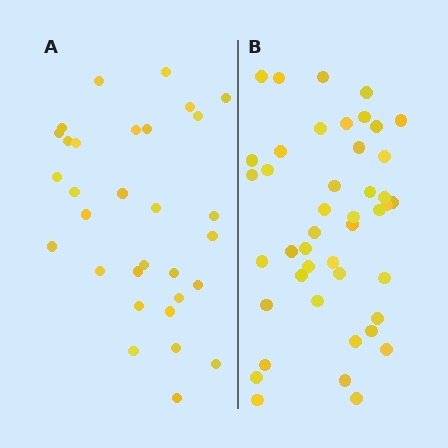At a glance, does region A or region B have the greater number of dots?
Region B (the right region) has more dots.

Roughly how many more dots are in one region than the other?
Region B has approximately 15 more dots than region A.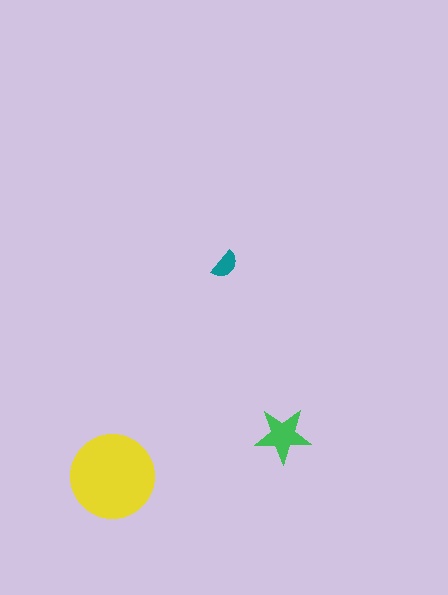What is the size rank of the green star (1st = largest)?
2nd.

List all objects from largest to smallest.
The yellow circle, the green star, the teal semicircle.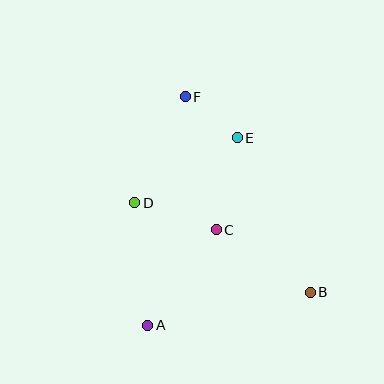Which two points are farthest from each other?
Points B and F are farthest from each other.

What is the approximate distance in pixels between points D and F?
The distance between D and F is approximately 117 pixels.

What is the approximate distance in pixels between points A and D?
The distance between A and D is approximately 123 pixels.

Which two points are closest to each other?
Points E and F are closest to each other.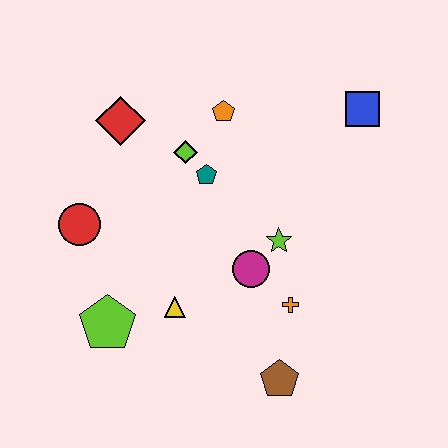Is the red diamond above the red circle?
Yes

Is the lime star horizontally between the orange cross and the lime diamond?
Yes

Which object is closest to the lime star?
The magenta circle is closest to the lime star.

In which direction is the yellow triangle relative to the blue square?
The yellow triangle is below the blue square.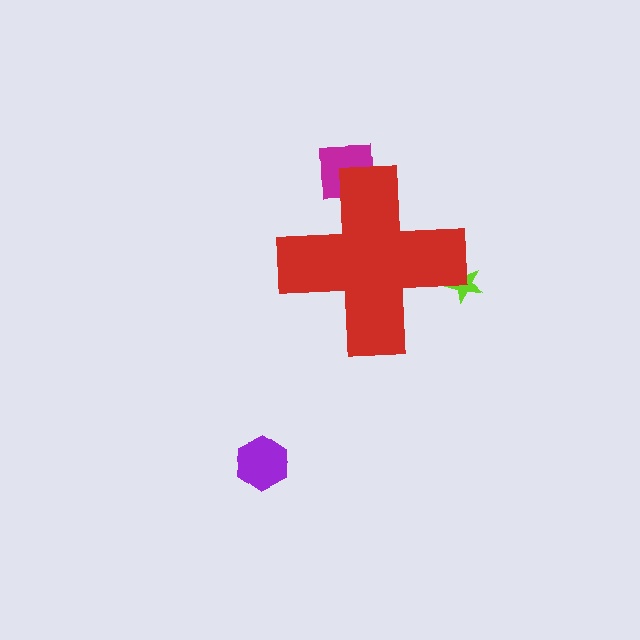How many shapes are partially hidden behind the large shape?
2 shapes are partially hidden.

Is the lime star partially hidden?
Yes, the lime star is partially hidden behind the red cross.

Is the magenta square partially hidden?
Yes, the magenta square is partially hidden behind the red cross.